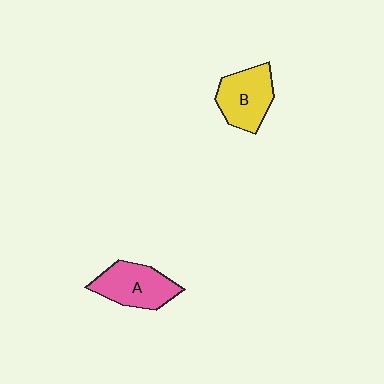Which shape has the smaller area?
Shape B (yellow).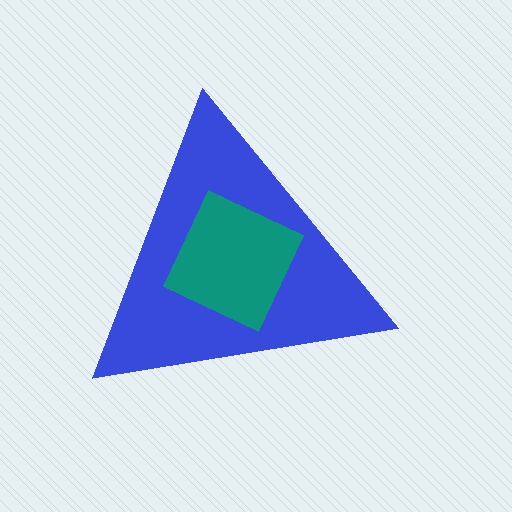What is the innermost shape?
The teal square.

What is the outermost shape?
The blue triangle.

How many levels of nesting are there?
2.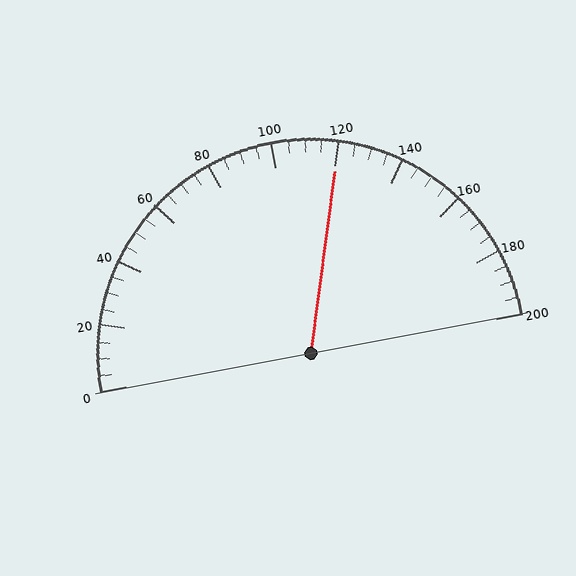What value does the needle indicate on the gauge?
The needle indicates approximately 120.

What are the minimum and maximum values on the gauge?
The gauge ranges from 0 to 200.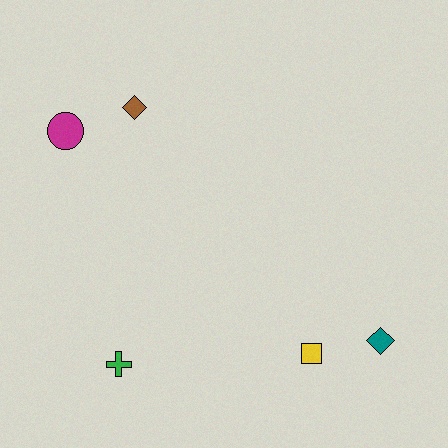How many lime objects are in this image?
There are no lime objects.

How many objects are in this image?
There are 5 objects.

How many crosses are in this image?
There is 1 cross.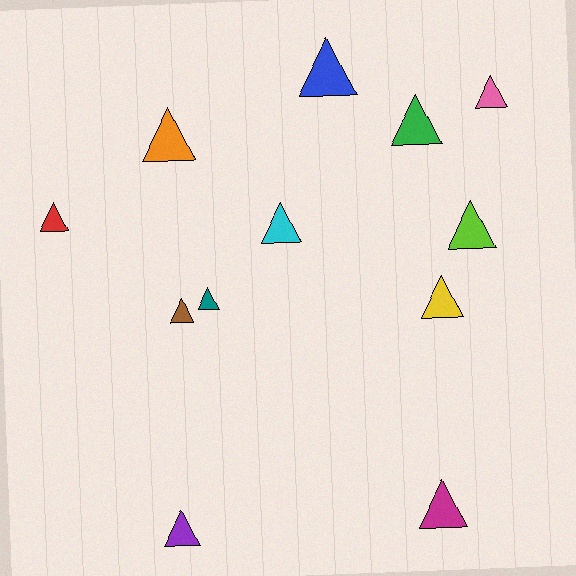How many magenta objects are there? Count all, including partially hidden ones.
There is 1 magenta object.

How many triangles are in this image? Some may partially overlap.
There are 12 triangles.